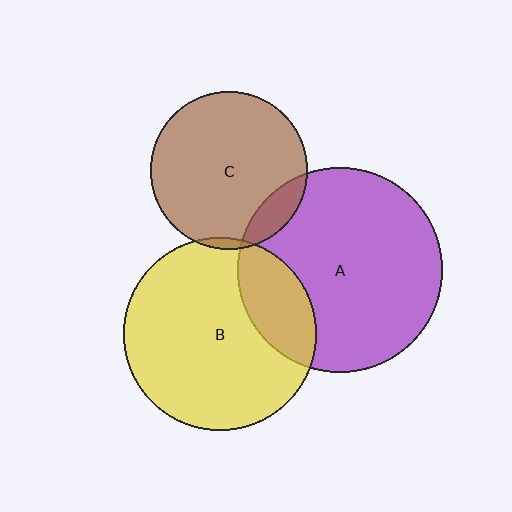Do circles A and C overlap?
Yes.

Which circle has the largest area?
Circle A (purple).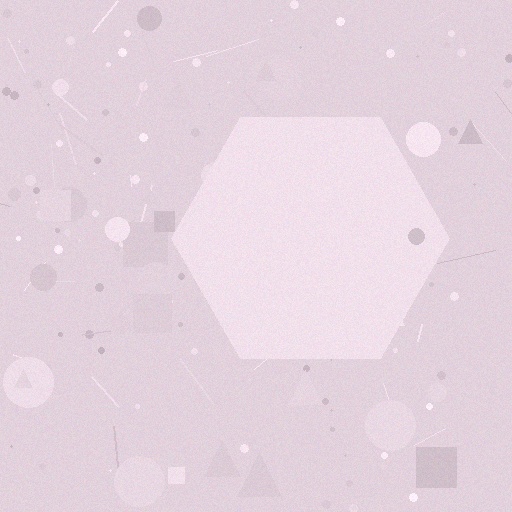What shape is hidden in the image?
A hexagon is hidden in the image.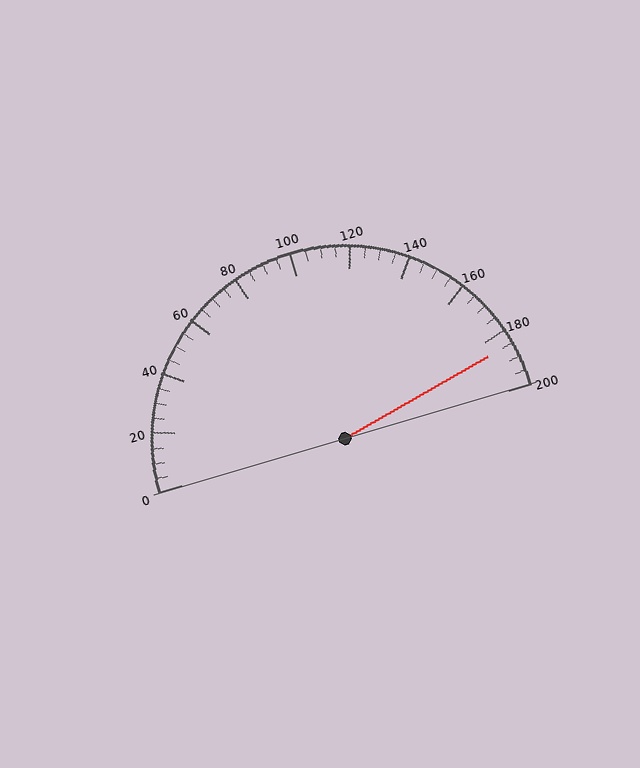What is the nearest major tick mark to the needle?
The nearest major tick mark is 180.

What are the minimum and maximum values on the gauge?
The gauge ranges from 0 to 200.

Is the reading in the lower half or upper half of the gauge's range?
The reading is in the upper half of the range (0 to 200).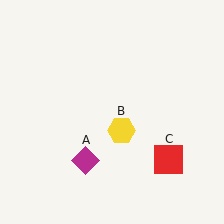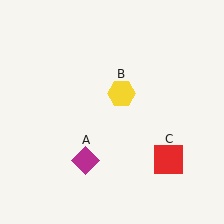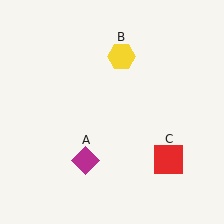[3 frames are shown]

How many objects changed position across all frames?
1 object changed position: yellow hexagon (object B).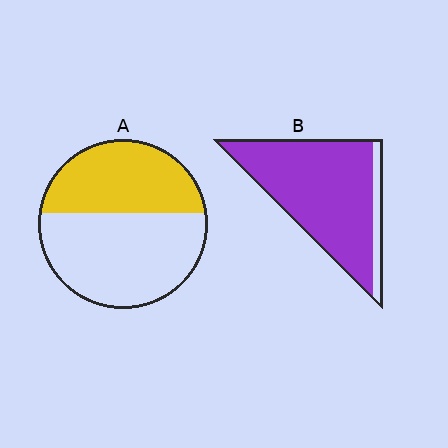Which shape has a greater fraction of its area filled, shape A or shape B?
Shape B.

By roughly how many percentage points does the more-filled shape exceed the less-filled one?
By roughly 45 percentage points (B over A).